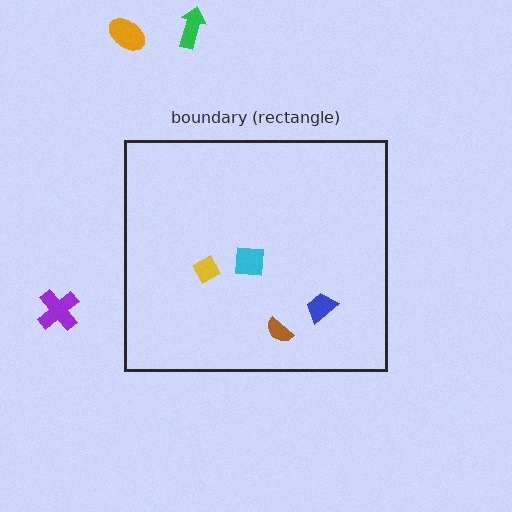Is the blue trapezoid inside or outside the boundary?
Inside.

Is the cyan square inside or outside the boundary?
Inside.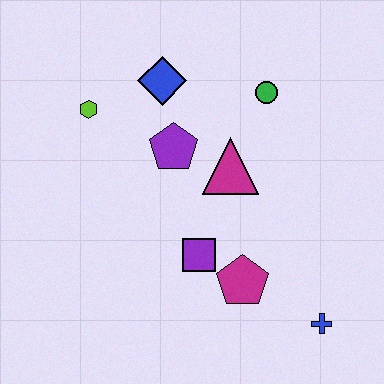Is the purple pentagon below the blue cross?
No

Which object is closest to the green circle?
The magenta triangle is closest to the green circle.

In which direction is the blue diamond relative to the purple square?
The blue diamond is above the purple square.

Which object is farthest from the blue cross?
The lime hexagon is farthest from the blue cross.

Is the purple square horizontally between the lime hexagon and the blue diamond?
No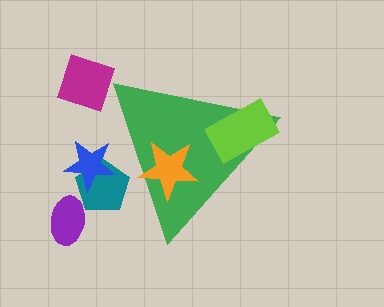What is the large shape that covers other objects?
A green triangle.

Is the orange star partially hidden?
No, the orange star is fully visible.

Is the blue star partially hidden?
Yes, the blue star is partially hidden behind the green triangle.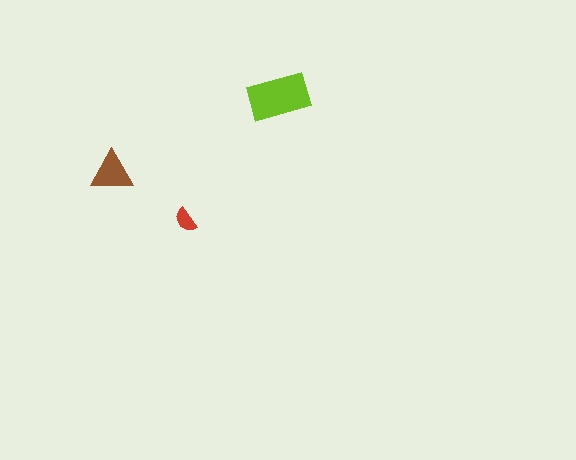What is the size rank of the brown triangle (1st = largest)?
2nd.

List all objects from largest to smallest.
The lime rectangle, the brown triangle, the red semicircle.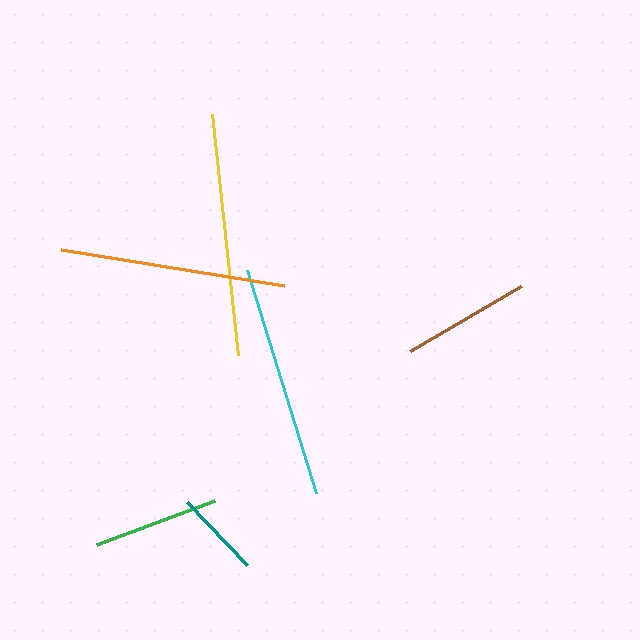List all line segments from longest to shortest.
From longest to shortest: yellow, cyan, orange, brown, green, teal.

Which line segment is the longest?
The yellow line is the longest at approximately 243 pixels.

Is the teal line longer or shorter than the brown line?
The brown line is longer than the teal line.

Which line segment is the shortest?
The teal line is the shortest at approximately 87 pixels.